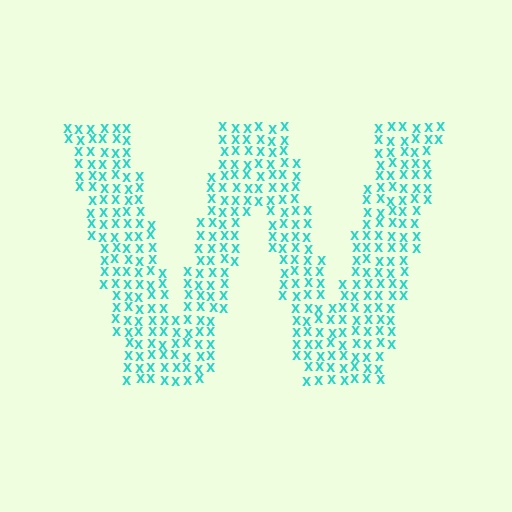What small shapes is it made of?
It is made of small letter X's.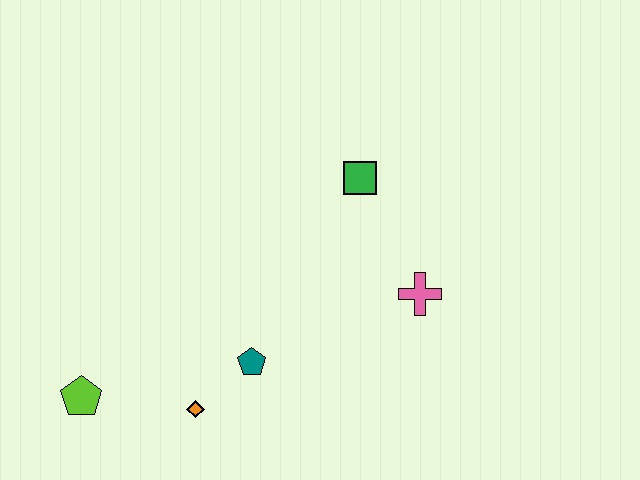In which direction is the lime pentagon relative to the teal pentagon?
The lime pentagon is to the left of the teal pentagon.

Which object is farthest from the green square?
The lime pentagon is farthest from the green square.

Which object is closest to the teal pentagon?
The orange diamond is closest to the teal pentagon.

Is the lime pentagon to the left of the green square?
Yes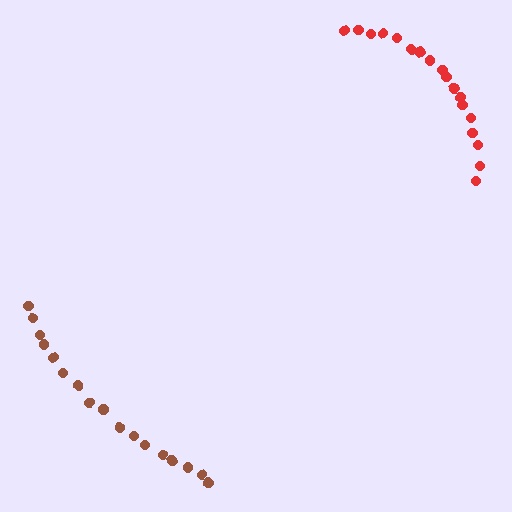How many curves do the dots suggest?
There are 2 distinct paths.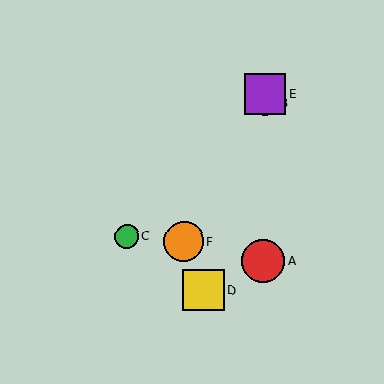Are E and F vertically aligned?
No, E is at x≈265 and F is at x≈184.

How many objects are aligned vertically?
3 objects (A, B, E) are aligned vertically.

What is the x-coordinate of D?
Object D is at x≈203.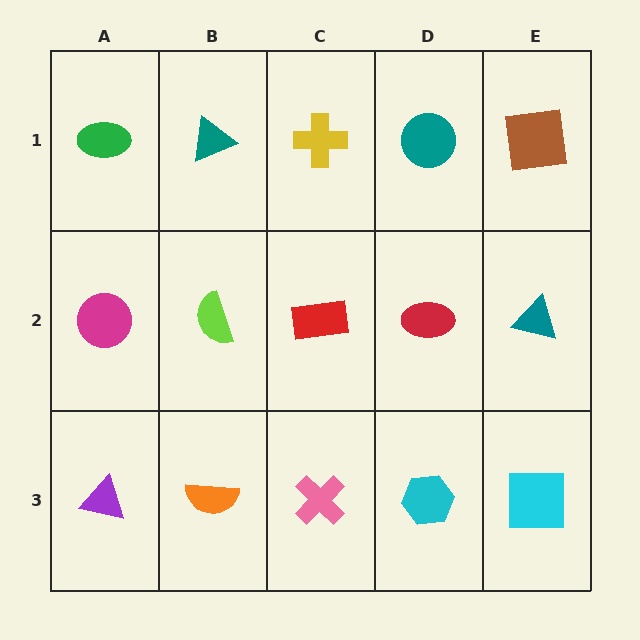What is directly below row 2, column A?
A purple triangle.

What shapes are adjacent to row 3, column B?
A lime semicircle (row 2, column B), a purple triangle (row 3, column A), a pink cross (row 3, column C).